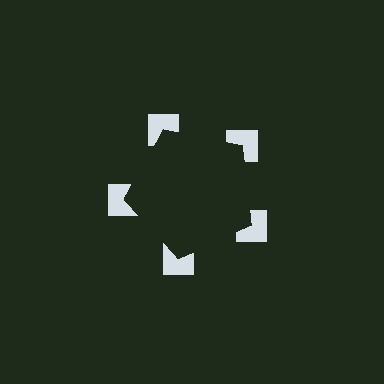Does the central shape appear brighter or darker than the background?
It typically appears slightly darker than the background, even though no actual brightness change is drawn.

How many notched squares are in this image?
There are 5 — one at each vertex of the illusory pentagon.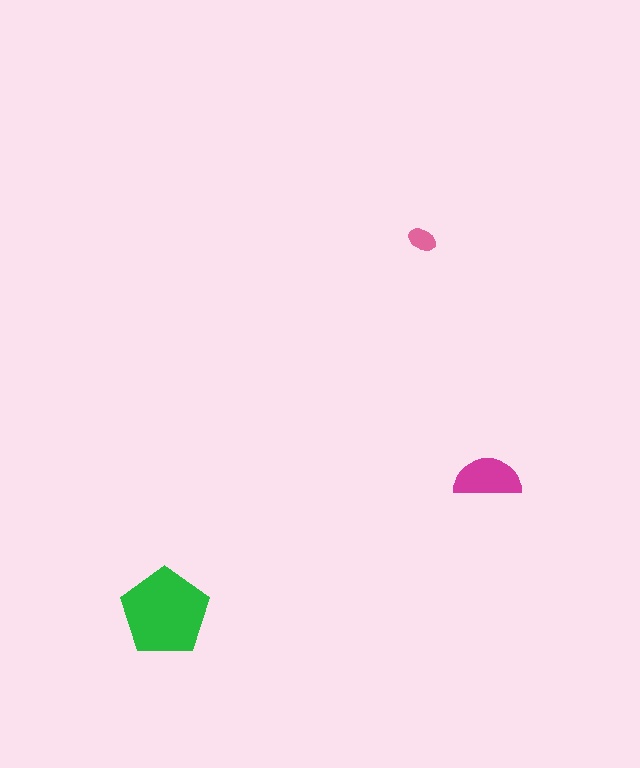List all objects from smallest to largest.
The pink ellipse, the magenta semicircle, the green pentagon.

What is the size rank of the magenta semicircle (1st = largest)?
2nd.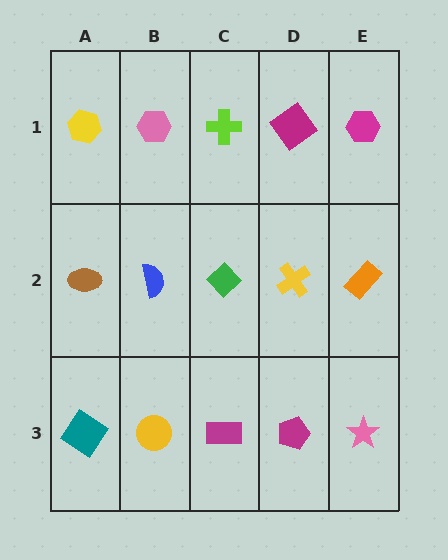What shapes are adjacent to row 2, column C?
A lime cross (row 1, column C), a magenta rectangle (row 3, column C), a blue semicircle (row 2, column B), a yellow cross (row 2, column D).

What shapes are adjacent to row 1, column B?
A blue semicircle (row 2, column B), a yellow hexagon (row 1, column A), a lime cross (row 1, column C).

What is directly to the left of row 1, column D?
A lime cross.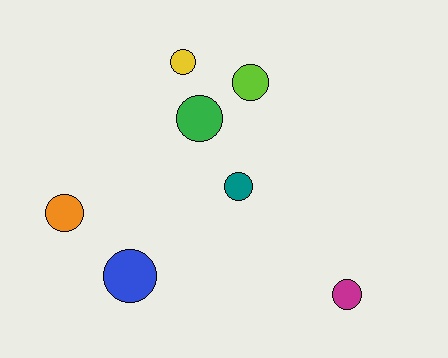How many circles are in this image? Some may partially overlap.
There are 7 circles.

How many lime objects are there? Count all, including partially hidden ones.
There is 1 lime object.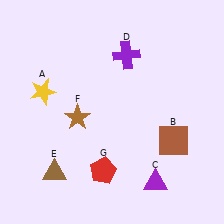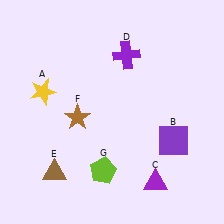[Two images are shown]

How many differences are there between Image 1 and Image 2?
There are 2 differences between the two images.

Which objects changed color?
B changed from brown to purple. G changed from red to lime.